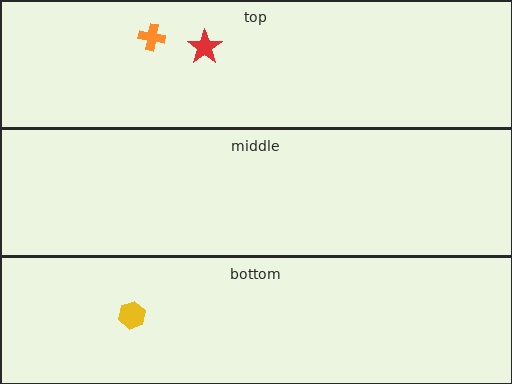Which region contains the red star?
The top region.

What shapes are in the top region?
The orange cross, the red star.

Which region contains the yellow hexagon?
The bottom region.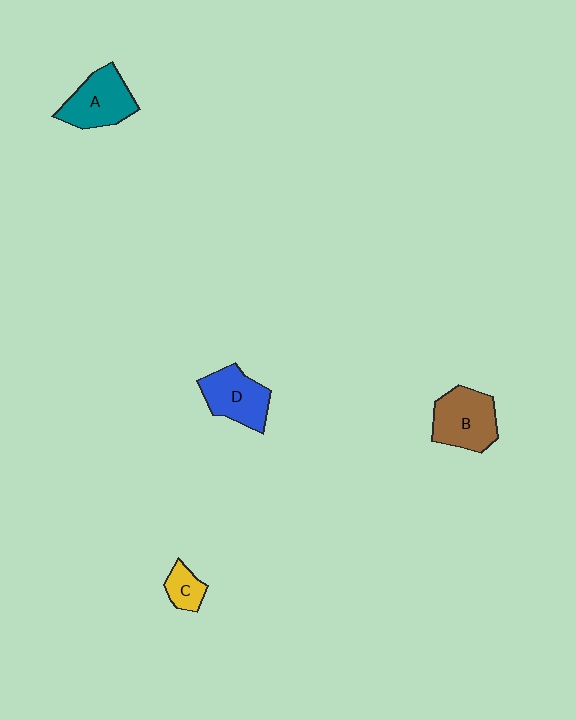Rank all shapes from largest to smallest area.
From largest to smallest: B (brown), A (teal), D (blue), C (yellow).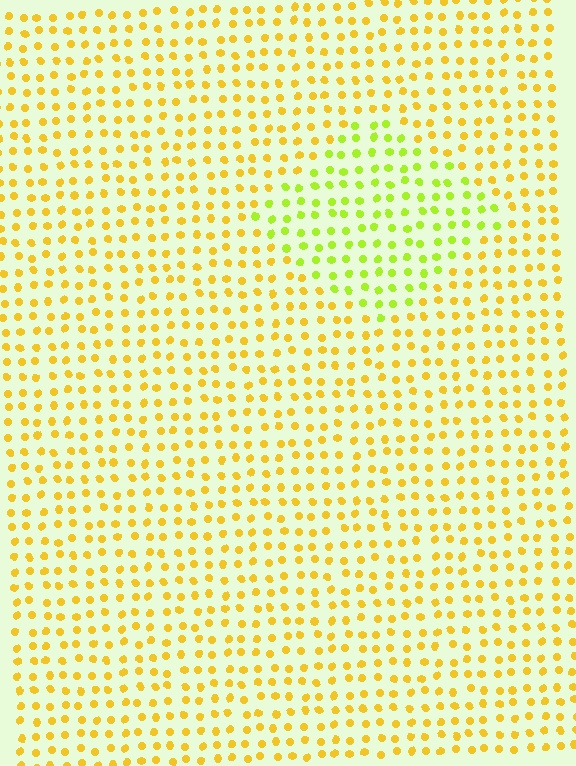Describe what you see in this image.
The image is filled with small yellow elements in a uniform arrangement. A diamond-shaped region is visible where the elements are tinted to a slightly different hue, forming a subtle color boundary.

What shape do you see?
I see a diamond.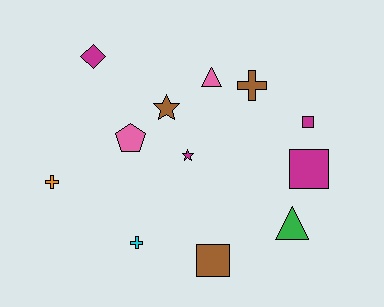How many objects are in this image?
There are 12 objects.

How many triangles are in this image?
There are 2 triangles.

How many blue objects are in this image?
There are no blue objects.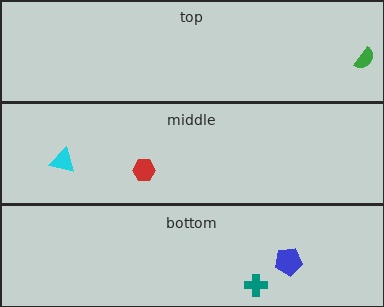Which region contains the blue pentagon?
The bottom region.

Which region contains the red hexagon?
The middle region.